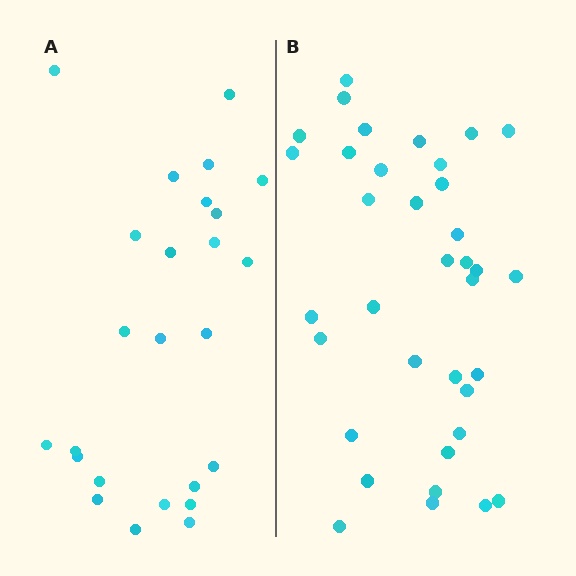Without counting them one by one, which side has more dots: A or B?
Region B (the right region) has more dots.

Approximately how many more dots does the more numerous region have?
Region B has roughly 12 or so more dots than region A.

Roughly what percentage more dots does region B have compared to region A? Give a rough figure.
About 45% more.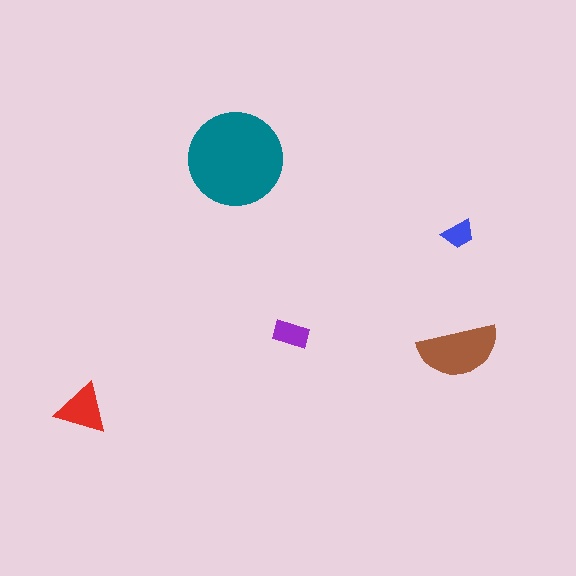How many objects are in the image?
There are 5 objects in the image.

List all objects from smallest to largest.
The blue trapezoid, the purple rectangle, the red triangle, the brown semicircle, the teal circle.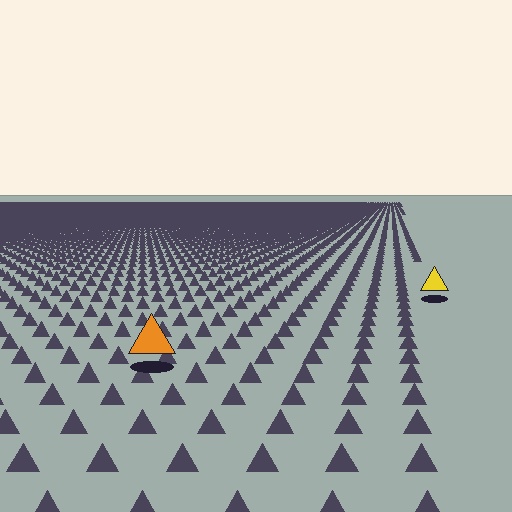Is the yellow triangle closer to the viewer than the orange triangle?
No. The orange triangle is closer — you can tell from the texture gradient: the ground texture is coarser near it.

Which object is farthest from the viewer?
The yellow triangle is farthest from the viewer. It appears smaller and the ground texture around it is denser.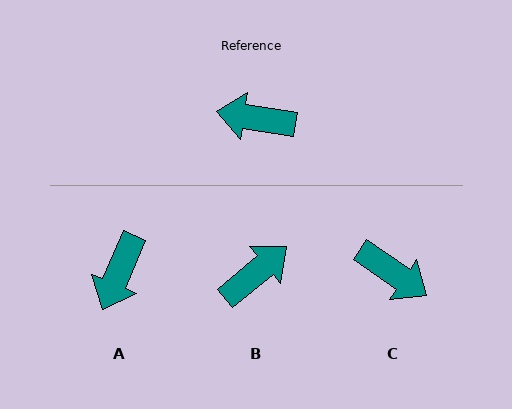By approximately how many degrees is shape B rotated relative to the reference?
Approximately 131 degrees clockwise.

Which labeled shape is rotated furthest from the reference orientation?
C, about 155 degrees away.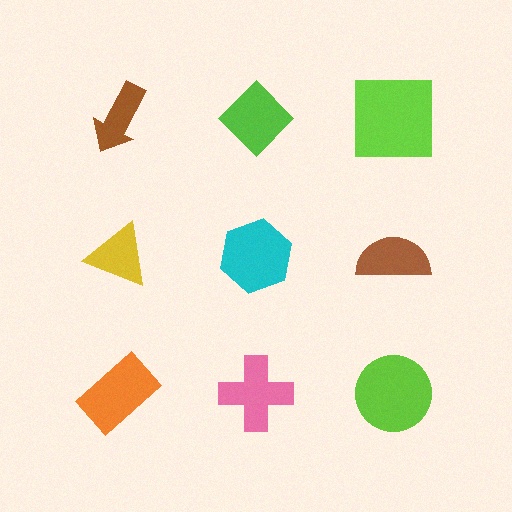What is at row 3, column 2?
A pink cross.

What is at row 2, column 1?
A yellow triangle.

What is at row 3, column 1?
An orange rectangle.